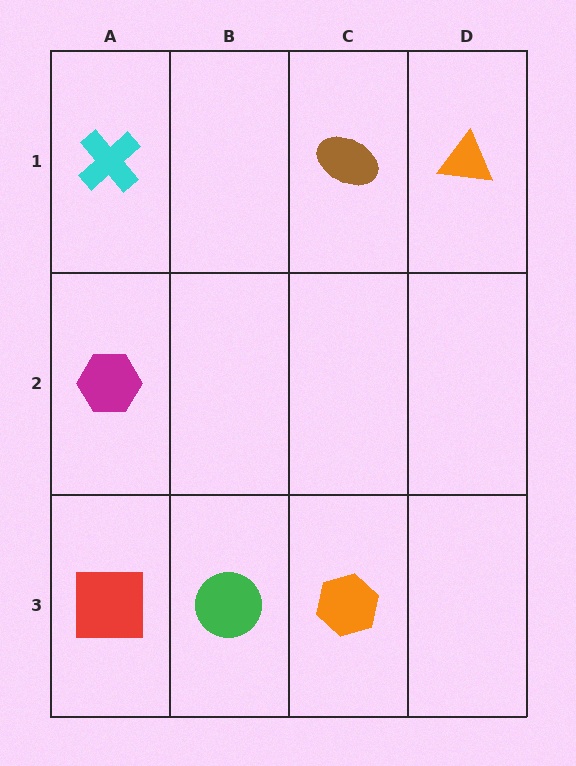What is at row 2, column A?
A magenta hexagon.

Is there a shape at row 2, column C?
No, that cell is empty.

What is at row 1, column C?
A brown ellipse.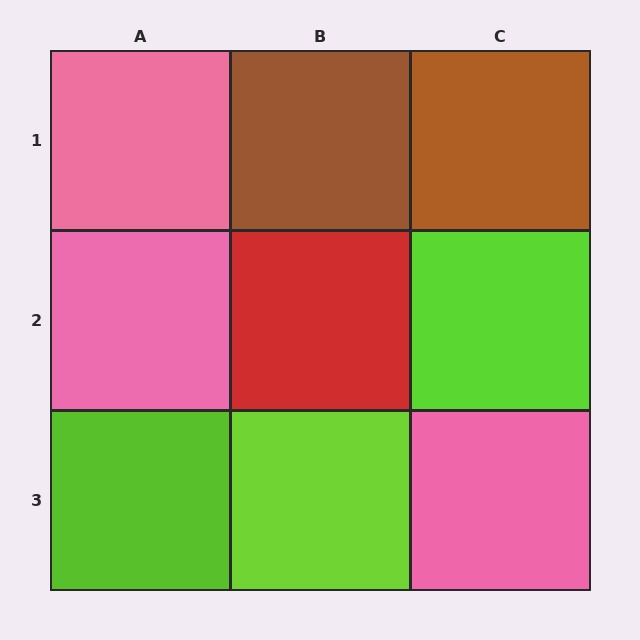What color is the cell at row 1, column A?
Pink.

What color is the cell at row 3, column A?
Lime.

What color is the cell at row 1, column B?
Brown.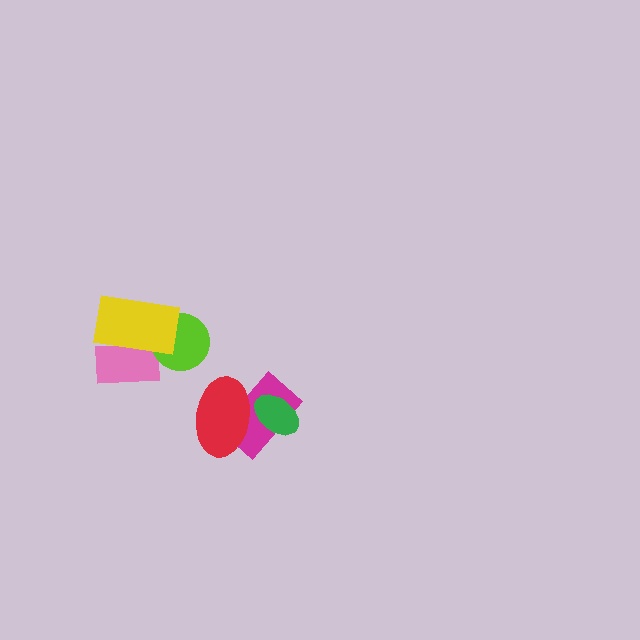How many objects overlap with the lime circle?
1 object overlaps with the lime circle.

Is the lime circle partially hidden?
Yes, it is partially covered by another shape.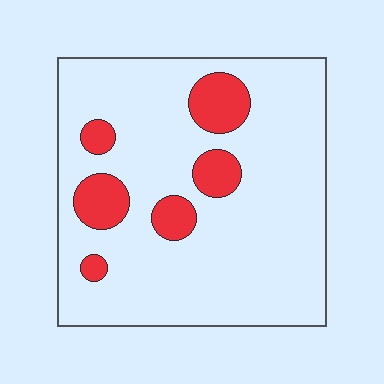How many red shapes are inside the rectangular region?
6.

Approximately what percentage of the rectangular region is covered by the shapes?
Approximately 15%.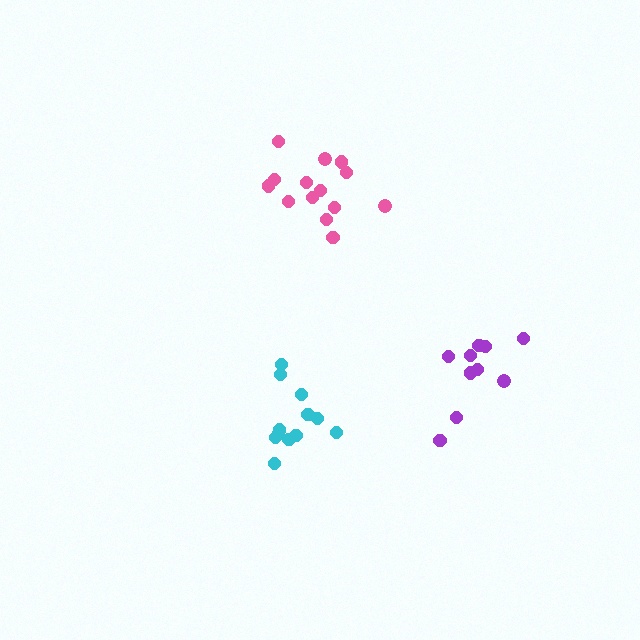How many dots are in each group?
Group 1: 14 dots, Group 2: 10 dots, Group 3: 12 dots (36 total).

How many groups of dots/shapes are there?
There are 3 groups.